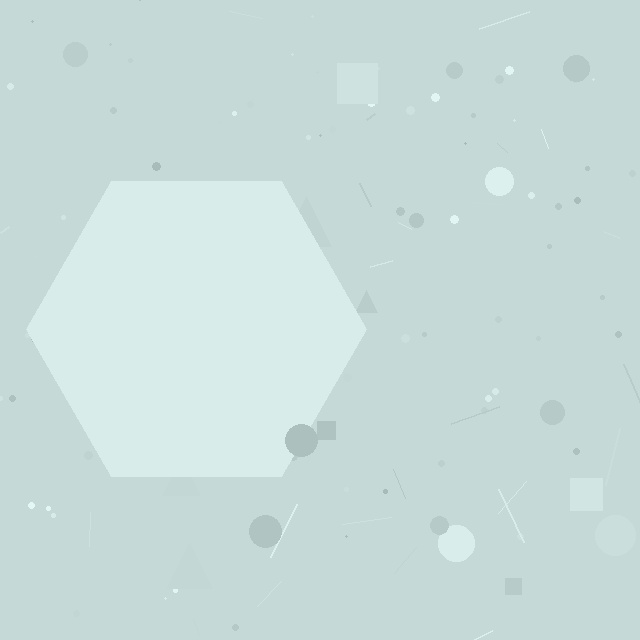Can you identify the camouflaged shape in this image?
The camouflaged shape is a hexagon.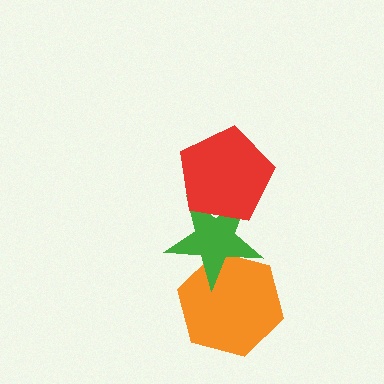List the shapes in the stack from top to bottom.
From top to bottom: the red pentagon, the green star, the orange hexagon.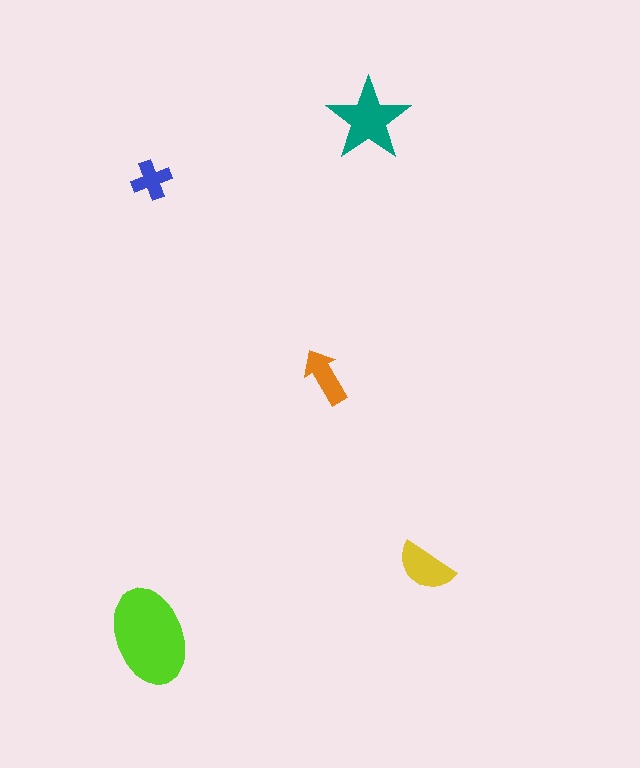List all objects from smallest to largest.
The blue cross, the orange arrow, the yellow semicircle, the teal star, the lime ellipse.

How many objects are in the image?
There are 5 objects in the image.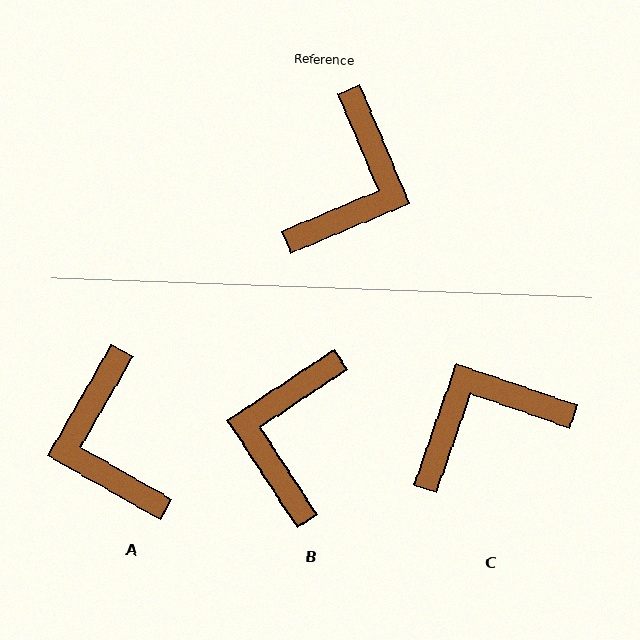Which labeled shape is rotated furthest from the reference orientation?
B, about 170 degrees away.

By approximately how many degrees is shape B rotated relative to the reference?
Approximately 170 degrees clockwise.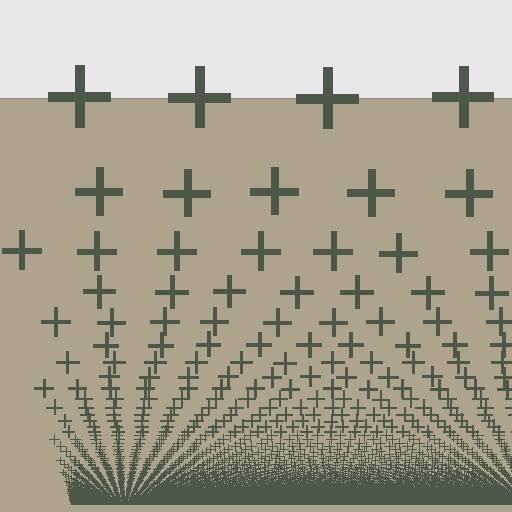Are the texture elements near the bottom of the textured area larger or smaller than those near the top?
Smaller. The gradient is inverted — elements near the bottom are smaller and denser.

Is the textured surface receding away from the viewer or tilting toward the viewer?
The surface appears to tilt toward the viewer. Texture elements get larger and sparser toward the top.